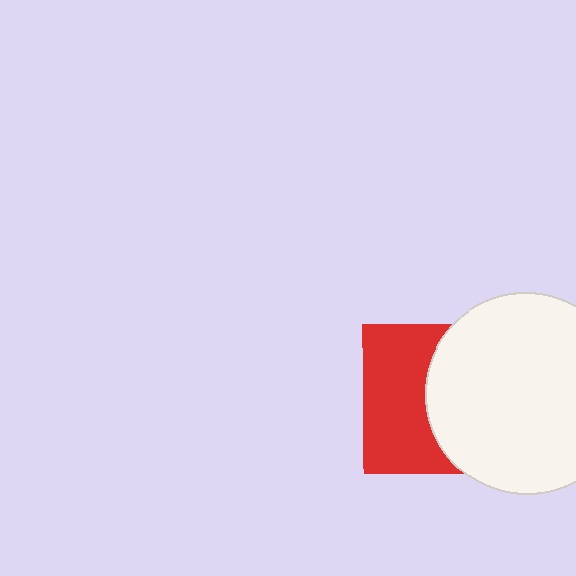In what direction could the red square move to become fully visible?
The red square could move left. That would shift it out from behind the white circle entirely.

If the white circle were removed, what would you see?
You would see the complete red square.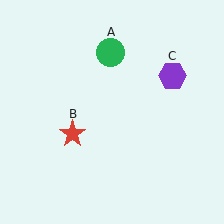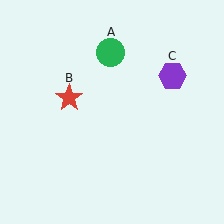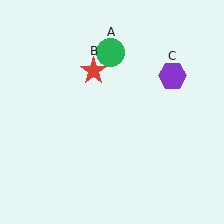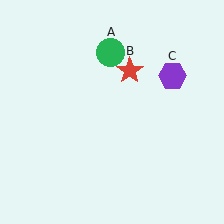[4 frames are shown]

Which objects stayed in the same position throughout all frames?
Green circle (object A) and purple hexagon (object C) remained stationary.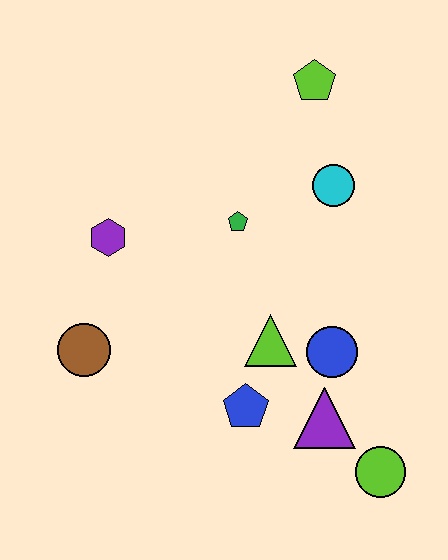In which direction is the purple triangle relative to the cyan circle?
The purple triangle is below the cyan circle.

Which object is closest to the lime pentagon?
The cyan circle is closest to the lime pentagon.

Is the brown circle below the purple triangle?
No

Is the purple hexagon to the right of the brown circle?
Yes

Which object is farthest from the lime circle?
The lime pentagon is farthest from the lime circle.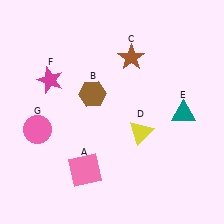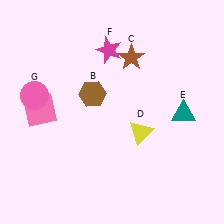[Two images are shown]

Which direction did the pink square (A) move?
The pink square (A) moved up.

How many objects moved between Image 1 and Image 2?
3 objects moved between the two images.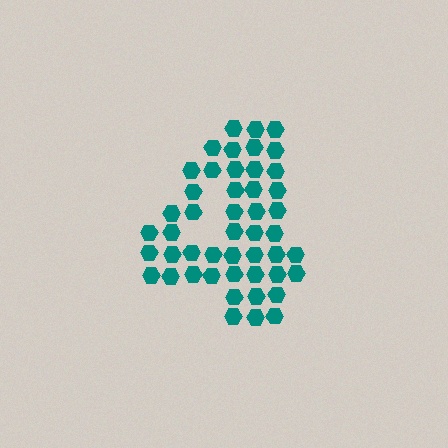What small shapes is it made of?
It is made of small hexagons.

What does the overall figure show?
The overall figure shows the digit 4.